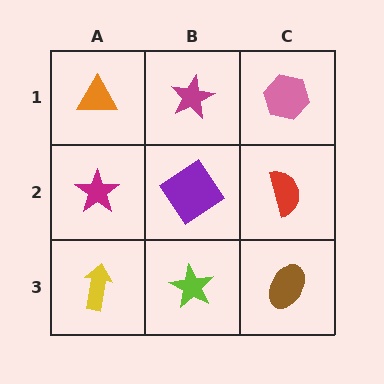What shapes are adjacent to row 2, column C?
A pink hexagon (row 1, column C), a brown ellipse (row 3, column C), a purple diamond (row 2, column B).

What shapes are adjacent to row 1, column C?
A red semicircle (row 2, column C), a magenta star (row 1, column B).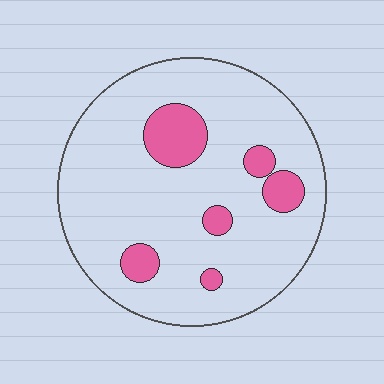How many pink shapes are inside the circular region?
6.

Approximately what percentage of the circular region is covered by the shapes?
Approximately 15%.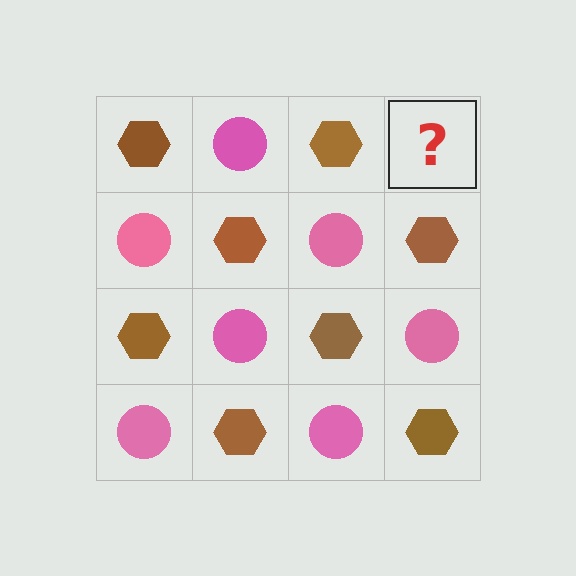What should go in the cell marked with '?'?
The missing cell should contain a pink circle.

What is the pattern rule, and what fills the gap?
The rule is that it alternates brown hexagon and pink circle in a checkerboard pattern. The gap should be filled with a pink circle.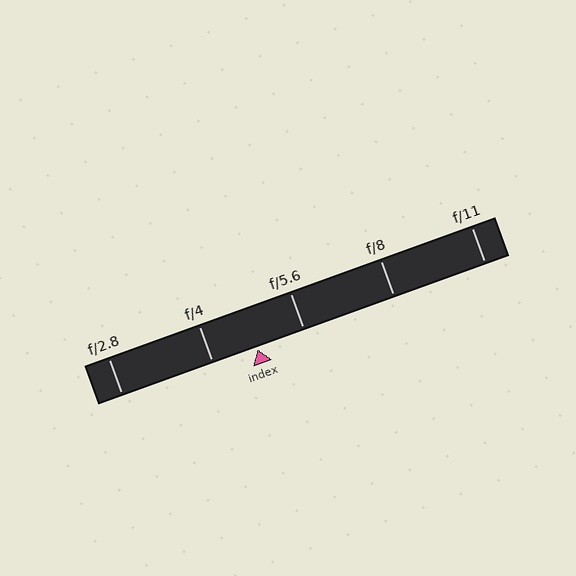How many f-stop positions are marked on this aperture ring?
There are 5 f-stop positions marked.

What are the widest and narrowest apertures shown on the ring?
The widest aperture shown is f/2.8 and the narrowest is f/11.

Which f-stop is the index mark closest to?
The index mark is closest to f/4.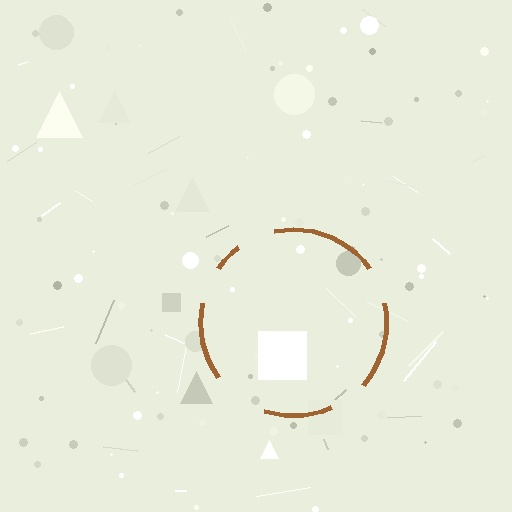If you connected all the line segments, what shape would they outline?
They would outline a circle.